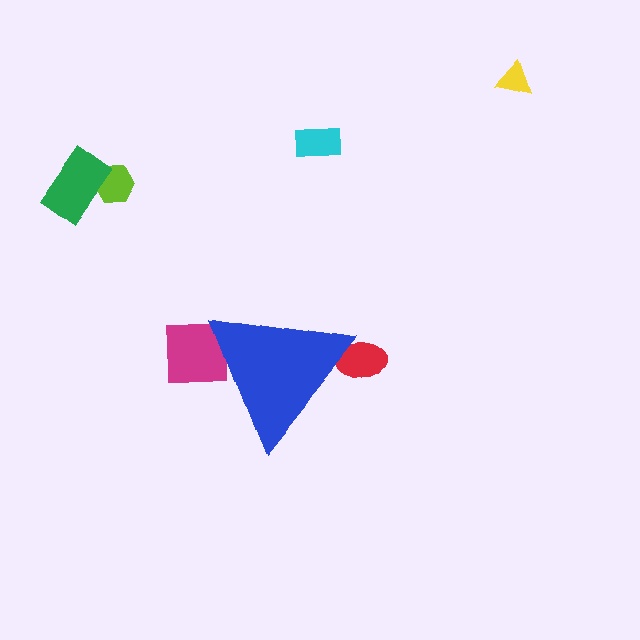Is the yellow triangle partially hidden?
No, the yellow triangle is fully visible.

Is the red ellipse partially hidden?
Yes, the red ellipse is partially hidden behind the blue triangle.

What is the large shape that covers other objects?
A blue triangle.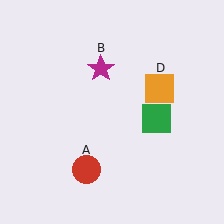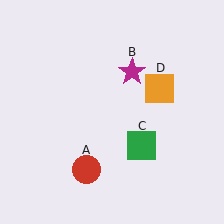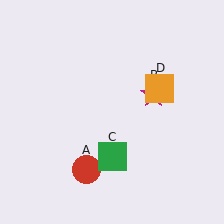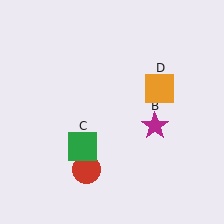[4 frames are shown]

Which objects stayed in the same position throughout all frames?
Red circle (object A) and orange square (object D) remained stationary.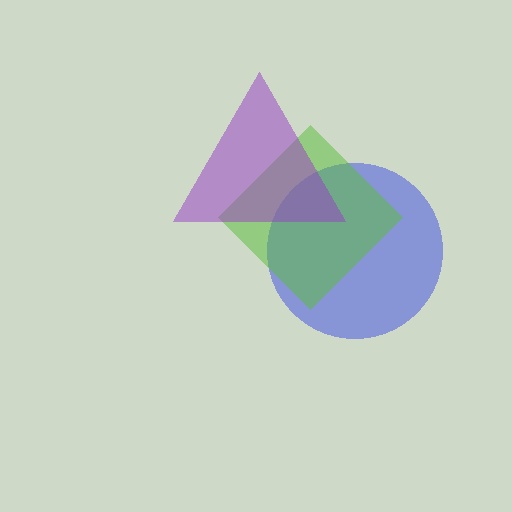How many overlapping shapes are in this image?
There are 3 overlapping shapes in the image.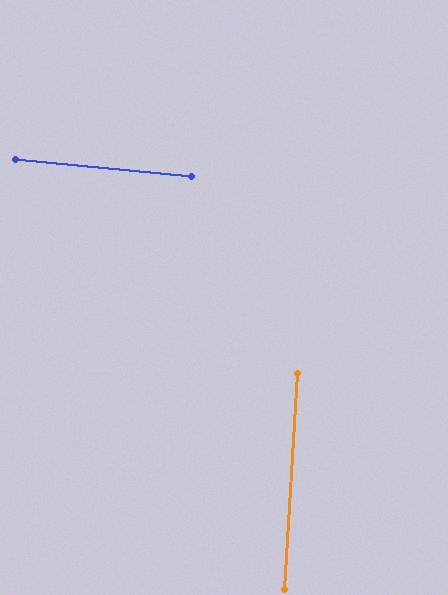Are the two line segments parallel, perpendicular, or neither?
Perpendicular — they meet at approximately 88°.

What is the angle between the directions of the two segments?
Approximately 88 degrees.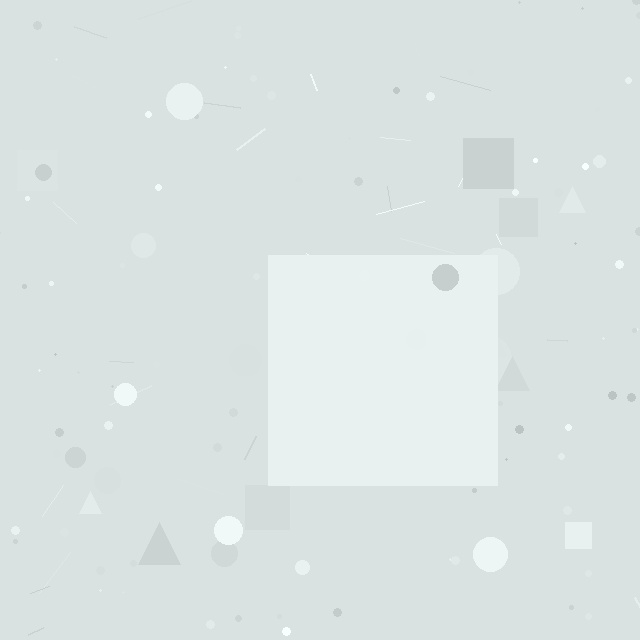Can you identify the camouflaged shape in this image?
The camouflaged shape is a square.